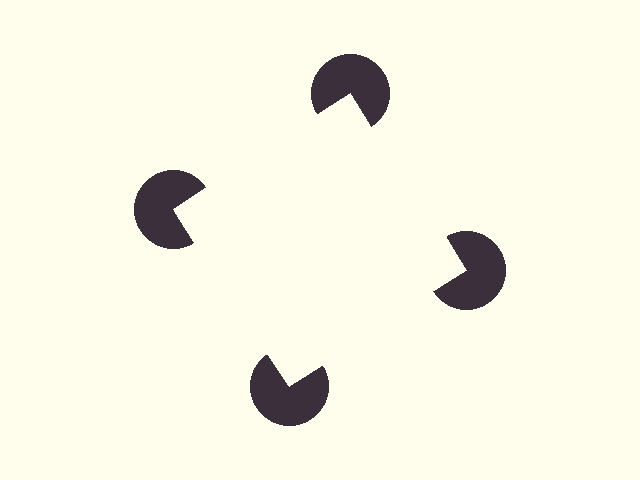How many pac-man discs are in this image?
There are 4 — one at each vertex of the illusory square.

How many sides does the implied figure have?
4 sides.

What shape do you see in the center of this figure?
An illusory square — its edges are inferred from the aligned wedge cuts in the pac-man discs, not physically drawn.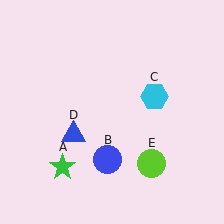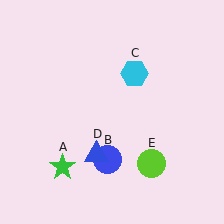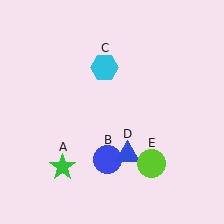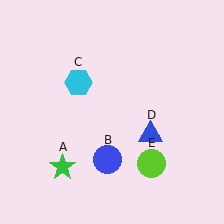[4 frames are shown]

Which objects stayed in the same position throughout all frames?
Green star (object A) and blue circle (object B) and lime circle (object E) remained stationary.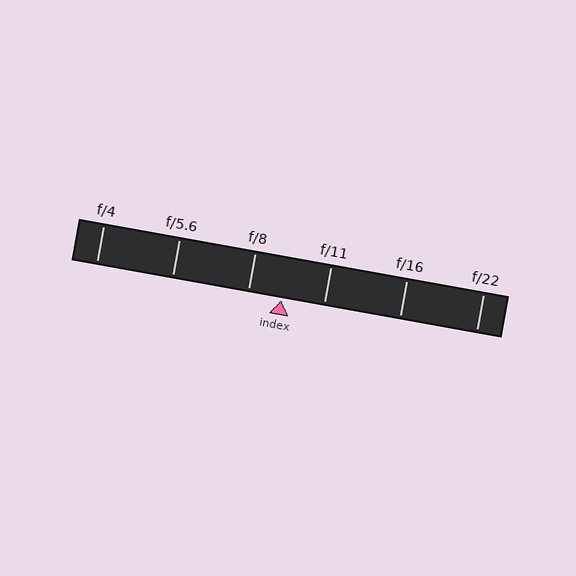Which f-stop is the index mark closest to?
The index mark is closest to f/8.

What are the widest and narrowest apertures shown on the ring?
The widest aperture shown is f/4 and the narrowest is f/22.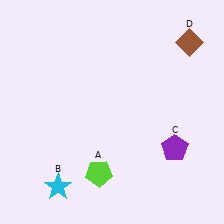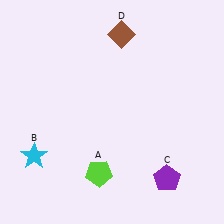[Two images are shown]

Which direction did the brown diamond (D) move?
The brown diamond (D) moved left.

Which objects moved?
The objects that moved are: the cyan star (B), the purple pentagon (C), the brown diamond (D).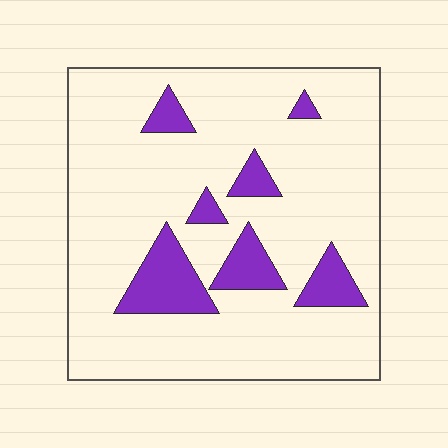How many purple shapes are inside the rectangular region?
7.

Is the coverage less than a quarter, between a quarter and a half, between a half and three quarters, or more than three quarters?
Less than a quarter.